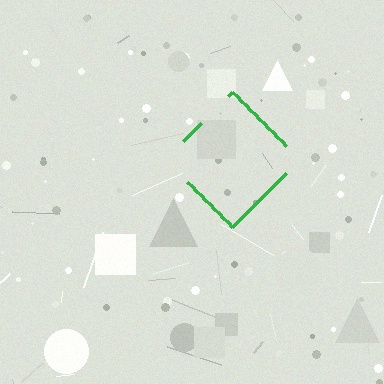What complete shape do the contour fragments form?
The contour fragments form a diamond.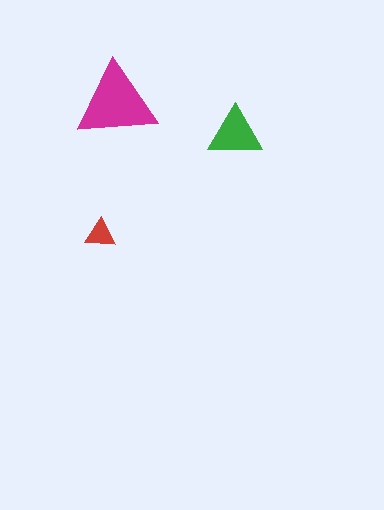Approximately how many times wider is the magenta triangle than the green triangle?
About 1.5 times wider.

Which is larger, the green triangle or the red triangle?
The green one.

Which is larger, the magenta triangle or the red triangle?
The magenta one.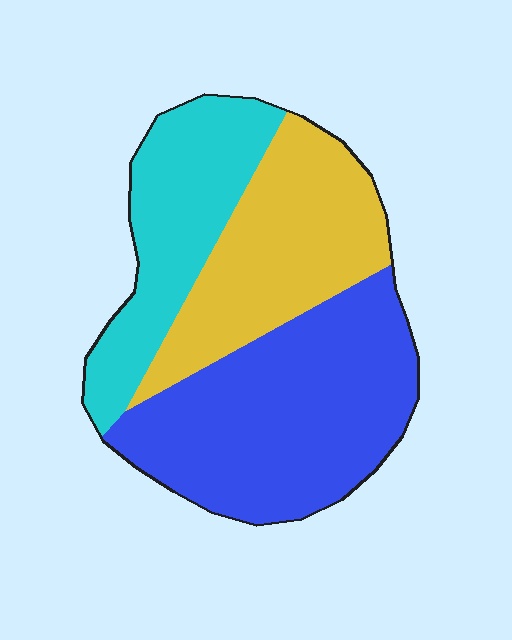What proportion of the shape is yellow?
Yellow takes up about one third (1/3) of the shape.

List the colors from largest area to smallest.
From largest to smallest: blue, yellow, cyan.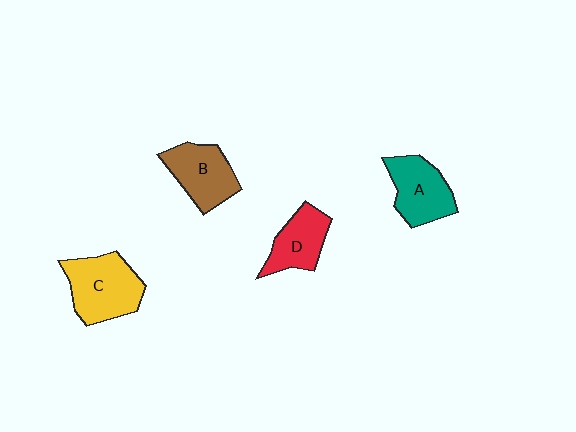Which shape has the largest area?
Shape C (yellow).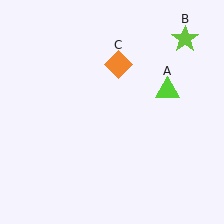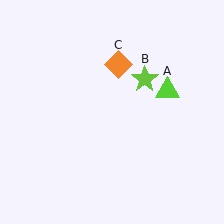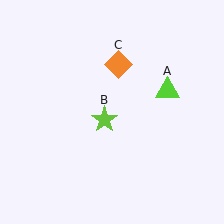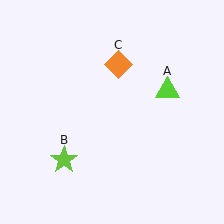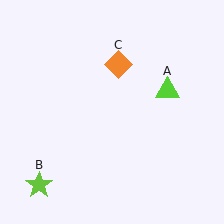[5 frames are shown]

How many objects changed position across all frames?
1 object changed position: lime star (object B).